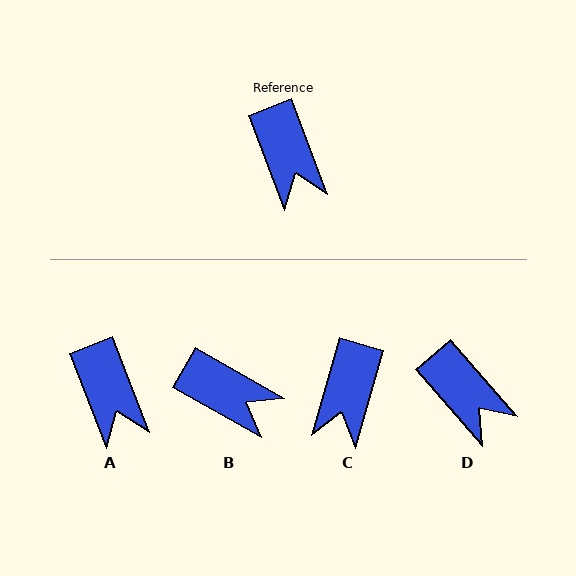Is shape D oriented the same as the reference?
No, it is off by about 20 degrees.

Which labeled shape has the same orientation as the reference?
A.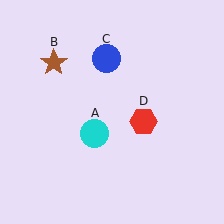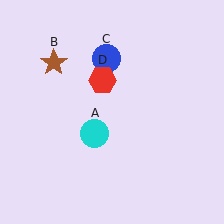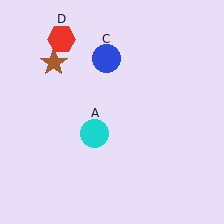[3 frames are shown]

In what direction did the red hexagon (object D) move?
The red hexagon (object D) moved up and to the left.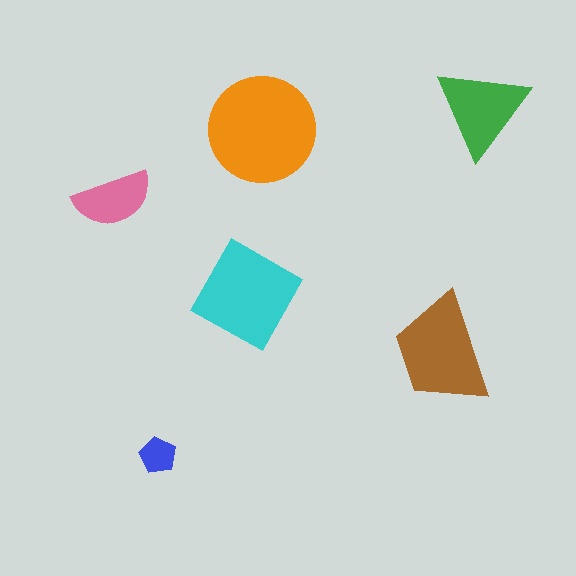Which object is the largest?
The orange circle.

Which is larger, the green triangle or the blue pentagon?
The green triangle.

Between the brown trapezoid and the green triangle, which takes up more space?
The brown trapezoid.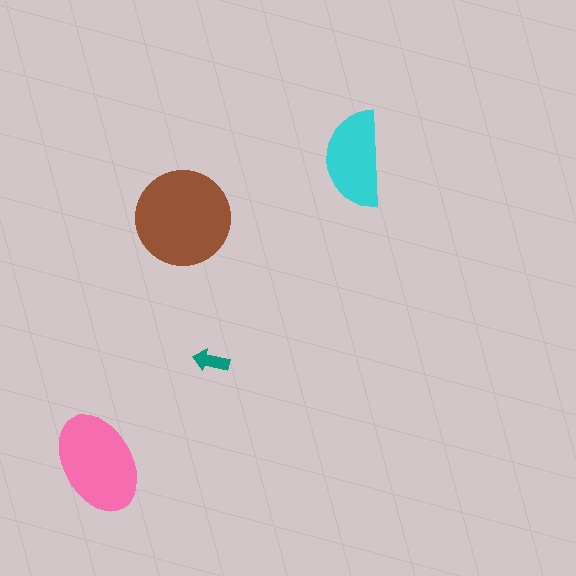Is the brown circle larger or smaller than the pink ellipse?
Larger.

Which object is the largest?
The brown circle.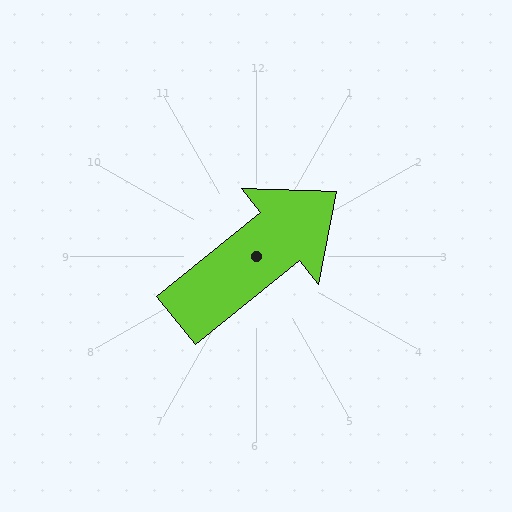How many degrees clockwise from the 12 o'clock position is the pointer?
Approximately 51 degrees.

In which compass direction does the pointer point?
Northeast.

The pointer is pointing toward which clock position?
Roughly 2 o'clock.